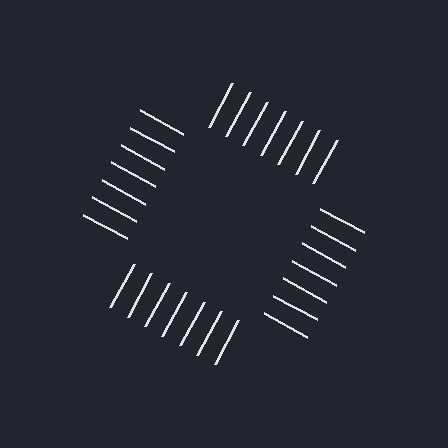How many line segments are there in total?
28 — 7 along each of the 4 edges.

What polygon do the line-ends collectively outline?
An illusory square — the line segments terminate on its edges but no continuous stroke is drawn.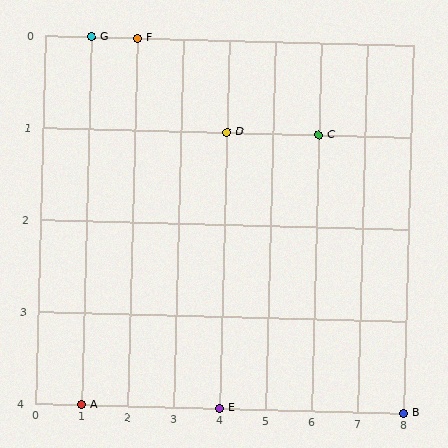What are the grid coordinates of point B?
Point B is at grid coordinates (8, 4).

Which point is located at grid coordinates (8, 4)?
Point B is at (8, 4).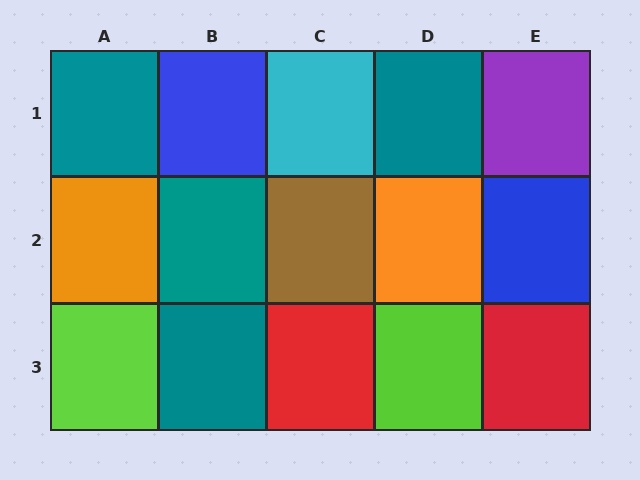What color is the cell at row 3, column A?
Lime.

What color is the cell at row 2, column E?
Blue.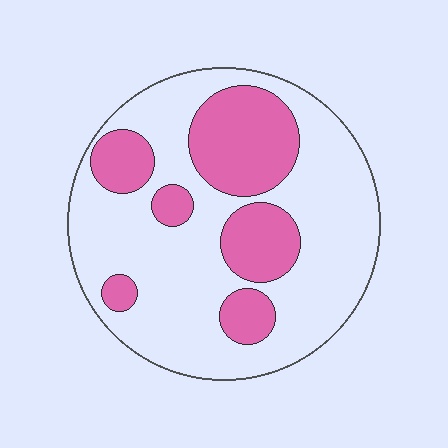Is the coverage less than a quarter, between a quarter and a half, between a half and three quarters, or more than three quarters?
Between a quarter and a half.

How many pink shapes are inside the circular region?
6.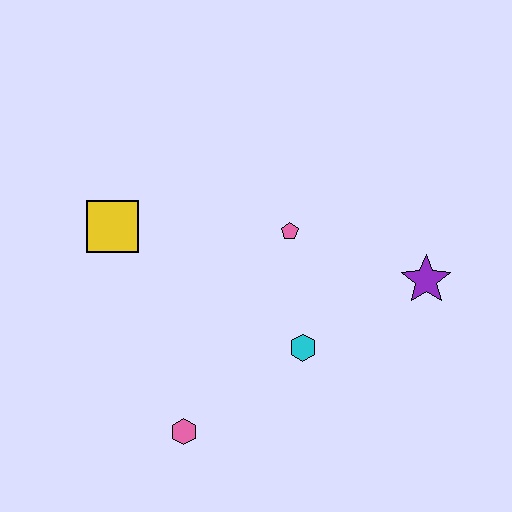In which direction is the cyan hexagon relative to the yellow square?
The cyan hexagon is to the right of the yellow square.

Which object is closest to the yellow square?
The pink pentagon is closest to the yellow square.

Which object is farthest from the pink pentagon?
The pink hexagon is farthest from the pink pentagon.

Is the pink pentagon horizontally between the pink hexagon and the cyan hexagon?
Yes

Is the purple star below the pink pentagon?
Yes